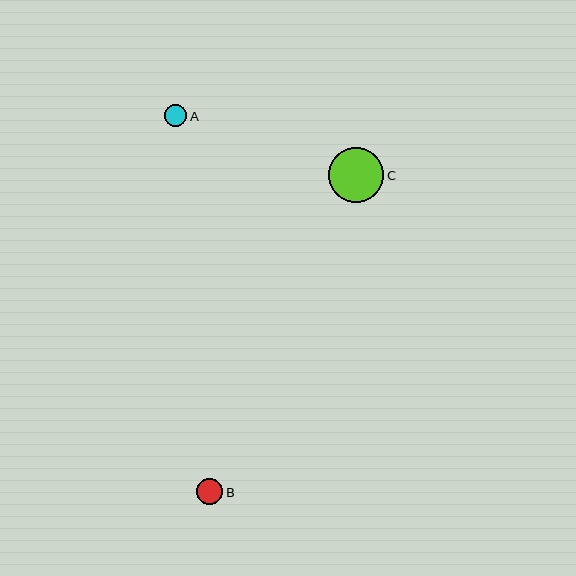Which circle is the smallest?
Circle A is the smallest with a size of approximately 22 pixels.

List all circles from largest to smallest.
From largest to smallest: C, B, A.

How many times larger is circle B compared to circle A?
Circle B is approximately 1.2 times the size of circle A.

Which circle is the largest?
Circle C is the largest with a size of approximately 56 pixels.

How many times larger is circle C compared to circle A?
Circle C is approximately 2.5 times the size of circle A.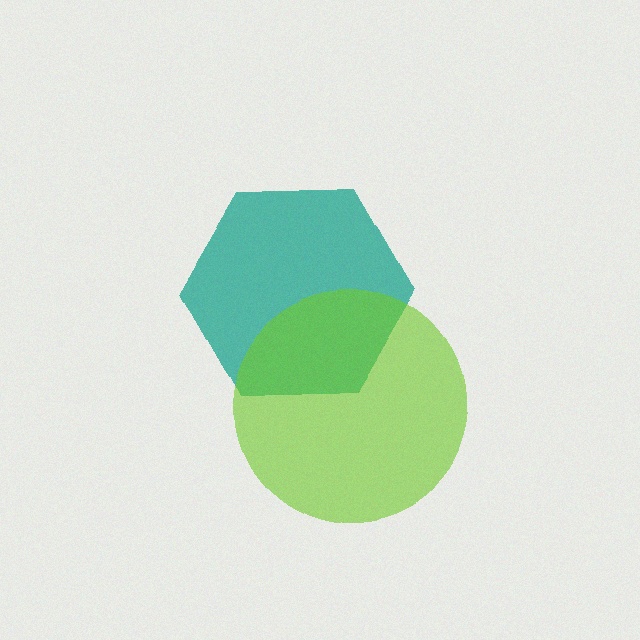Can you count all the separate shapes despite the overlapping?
Yes, there are 2 separate shapes.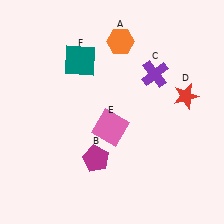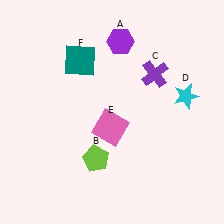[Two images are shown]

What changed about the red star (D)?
In Image 1, D is red. In Image 2, it changed to cyan.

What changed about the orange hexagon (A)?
In Image 1, A is orange. In Image 2, it changed to purple.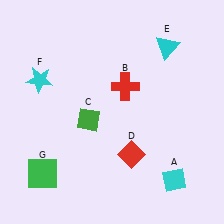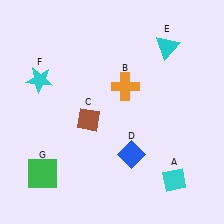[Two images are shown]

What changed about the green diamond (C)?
In Image 1, C is green. In Image 2, it changed to brown.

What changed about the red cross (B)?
In Image 1, B is red. In Image 2, it changed to orange.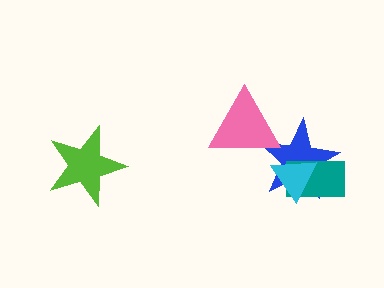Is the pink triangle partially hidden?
No, no other shape covers it.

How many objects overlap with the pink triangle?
1 object overlaps with the pink triangle.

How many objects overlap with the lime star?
0 objects overlap with the lime star.